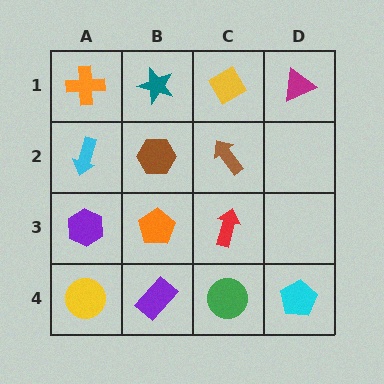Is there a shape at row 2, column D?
No, that cell is empty.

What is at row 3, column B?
An orange pentagon.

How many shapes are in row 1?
4 shapes.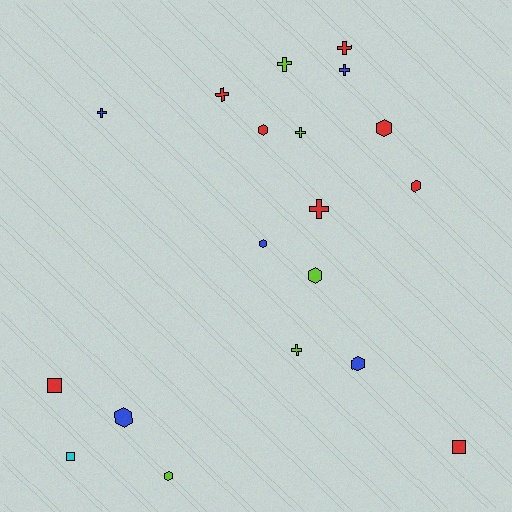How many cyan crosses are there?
There are no cyan crosses.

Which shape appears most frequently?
Cross, with 8 objects.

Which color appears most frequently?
Red, with 8 objects.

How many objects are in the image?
There are 19 objects.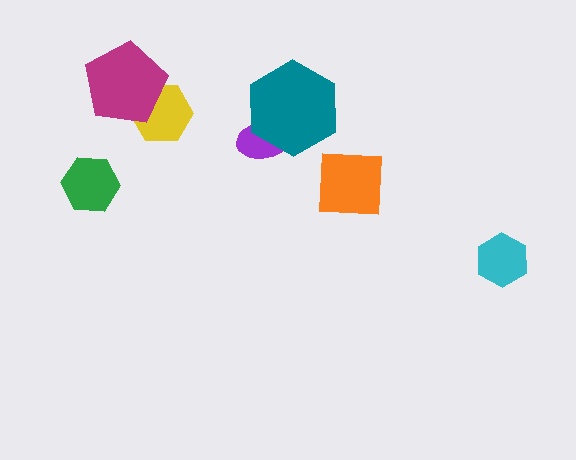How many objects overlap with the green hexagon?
0 objects overlap with the green hexagon.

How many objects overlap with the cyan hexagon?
0 objects overlap with the cyan hexagon.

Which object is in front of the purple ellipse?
The teal hexagon is in front of the purple ellipse.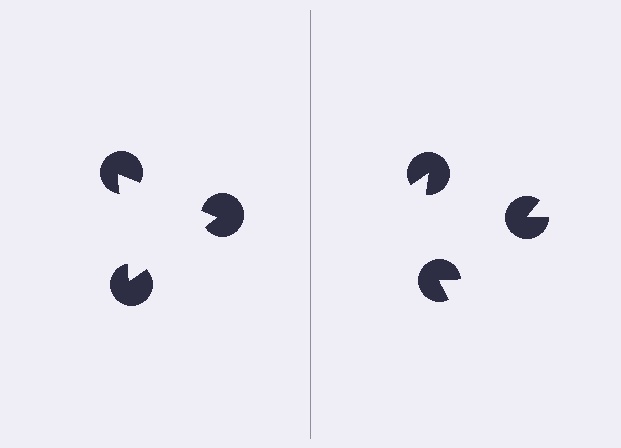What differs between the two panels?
The pac-man discs are positioned identically on both sides; only the wedge orientations differ. On the left they align to a triangle; on the right they are misaligned.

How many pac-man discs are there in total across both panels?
6 — 3 on each side.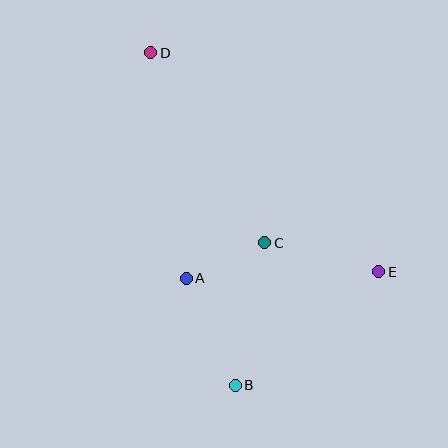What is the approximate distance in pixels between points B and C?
The distance between B and C is approximately 146 pixels.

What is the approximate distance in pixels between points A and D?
The distance between A and D is approximately 228 pixels.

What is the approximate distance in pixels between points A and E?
The distance between A and E is approximately 192 pixels.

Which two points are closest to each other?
Points A and C are closest to each other.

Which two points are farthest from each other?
Points B and D are farthest from each other.